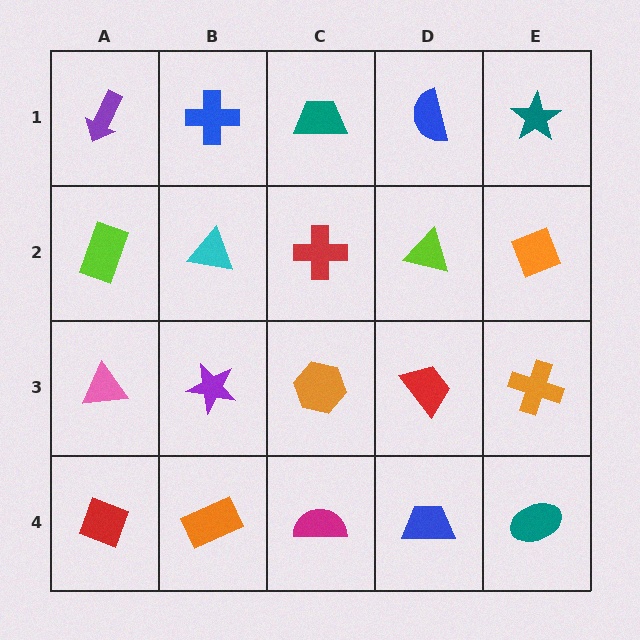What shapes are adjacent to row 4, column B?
A purple star (row 3, column B), a red diamond (row 4, column A), a magenta semicircle (row 4, column C).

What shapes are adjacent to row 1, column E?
An orange diamond (row 2, column E), a blue semicircle (row 1, column D).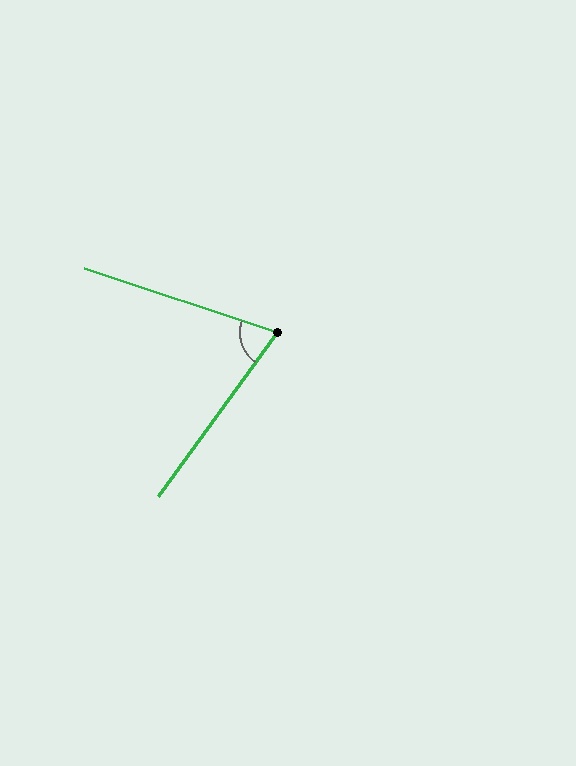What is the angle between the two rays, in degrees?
Approximately 73 degrees.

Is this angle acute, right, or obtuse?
It is acute.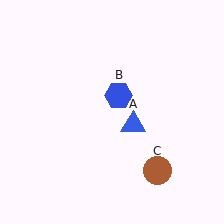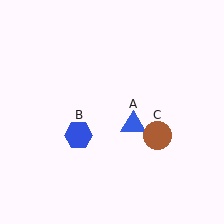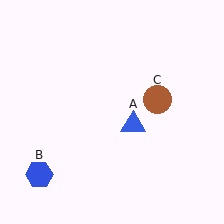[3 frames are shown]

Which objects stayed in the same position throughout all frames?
Blue triangle (object A) remained stationary.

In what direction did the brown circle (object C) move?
The brown circle (object C) moved up.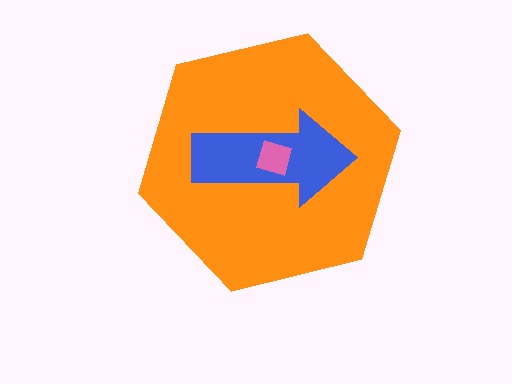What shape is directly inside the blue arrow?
The pink diamond.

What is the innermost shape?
The pink diamond.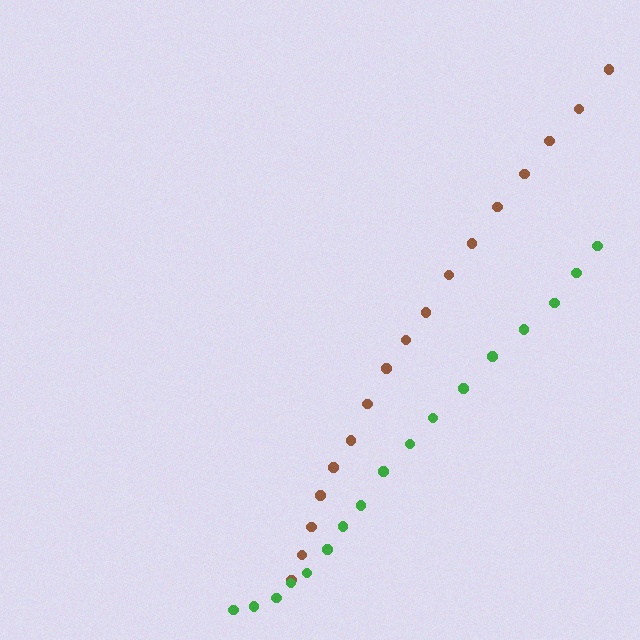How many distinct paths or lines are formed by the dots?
There are 2 distinct paths.